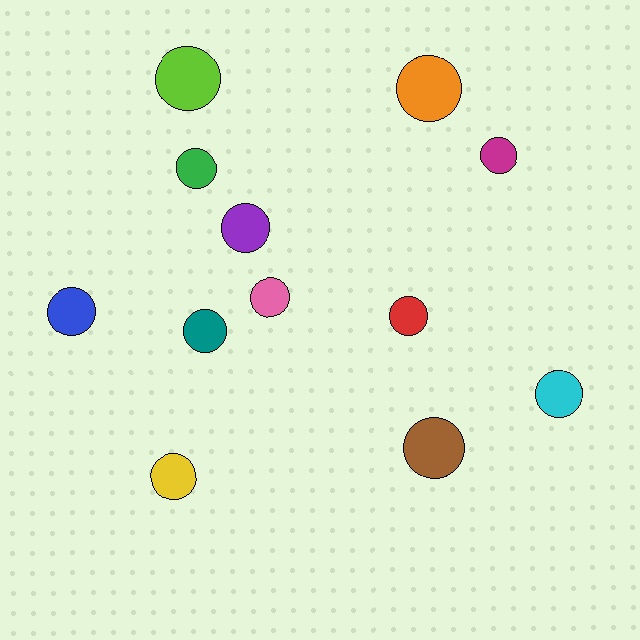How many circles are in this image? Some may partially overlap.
There are 12 circles.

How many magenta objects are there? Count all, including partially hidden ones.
There is 1 magenta object.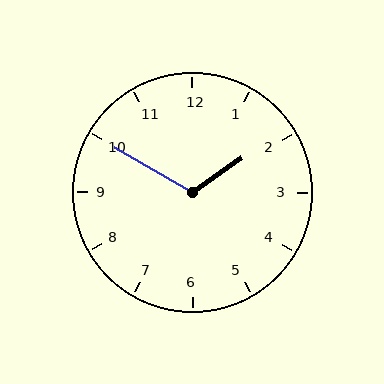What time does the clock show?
1:50.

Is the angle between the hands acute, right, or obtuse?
It is obtuse.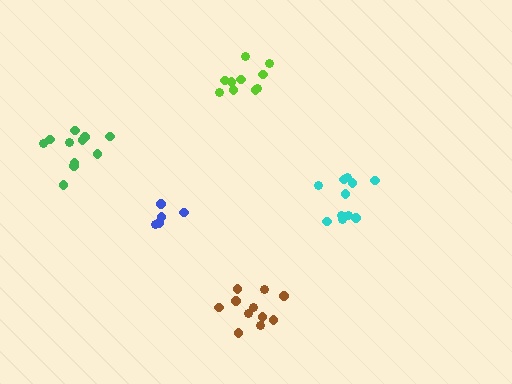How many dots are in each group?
Group 1: 11 dots, Group 2: 11 dots, Group 3: 11 dots, Group 4: 10 dots, Group 5: 5 dots (48 total).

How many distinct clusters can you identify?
There are 5 distinct clusters.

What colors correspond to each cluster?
The clusters are colored: brown, cyan, green, lime, blue.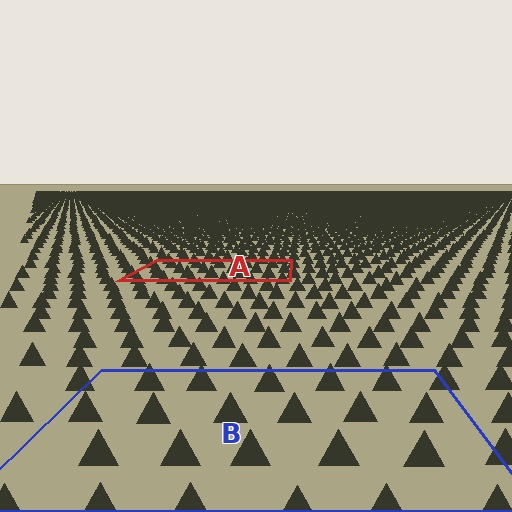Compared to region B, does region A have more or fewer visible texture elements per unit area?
Region A has more texture elements per unit area — they are packed more densely because it is farther away.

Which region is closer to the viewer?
Region B is closer. The texture elements there are larger and more spread out.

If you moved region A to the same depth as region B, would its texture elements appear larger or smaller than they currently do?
They would appear larger. At a closer depth, the same texture elements are projected at a bigger on-screen size.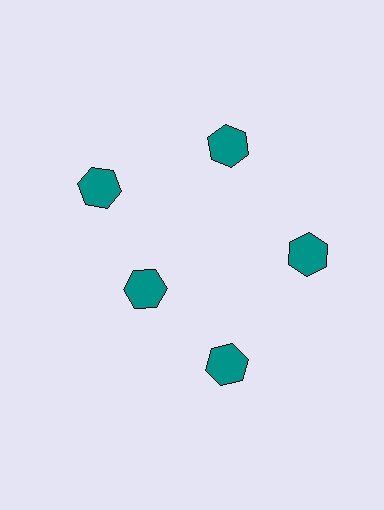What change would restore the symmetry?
The symmetry would be restored by moving it outward, back onto the ring so that all 5 hexagons sit at equal angles and equal distance from the center.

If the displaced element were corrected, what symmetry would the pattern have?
It would have 5-fold rotational symmetry — the pattern would map onto itself every 72 degrees.